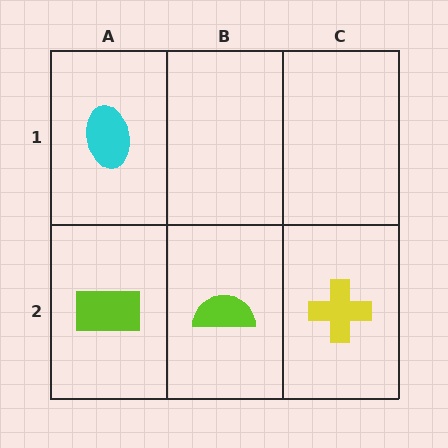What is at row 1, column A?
A cyan ellipse.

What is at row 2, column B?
A lime semicircle.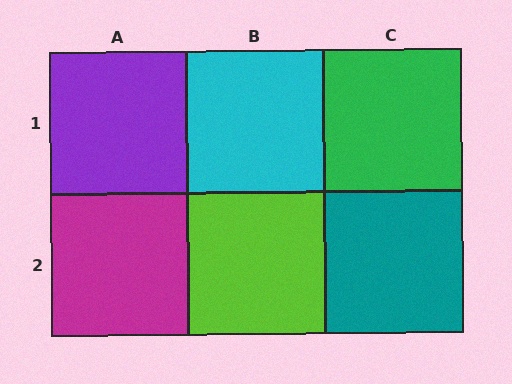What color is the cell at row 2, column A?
Magenta.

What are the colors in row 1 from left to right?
Purple, cyan, green.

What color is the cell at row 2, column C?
Teal.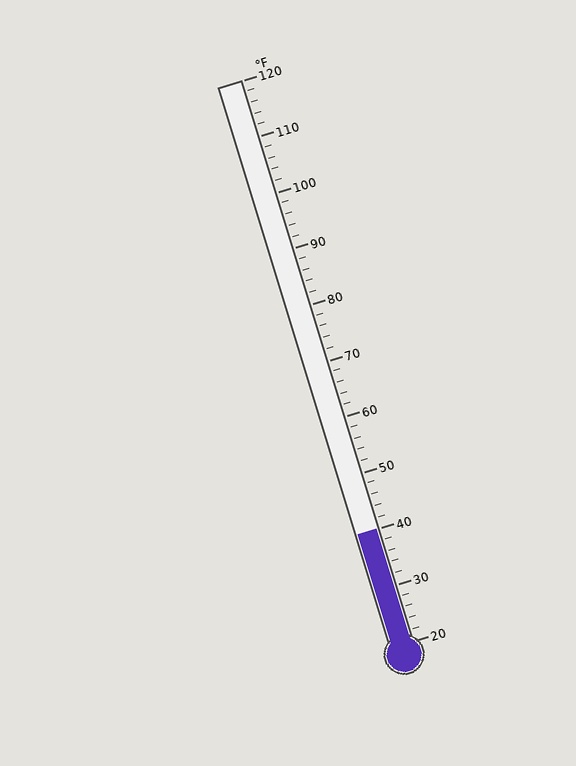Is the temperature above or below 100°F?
The temperature is below 100°F.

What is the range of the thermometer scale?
The thermometer scale ranges from 20°F to 120°F.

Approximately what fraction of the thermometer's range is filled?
The thermometer is filled to approximately 20% of its range.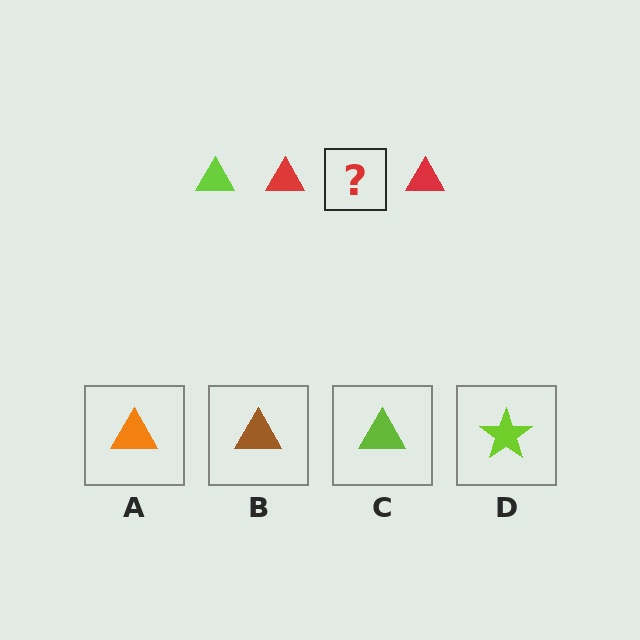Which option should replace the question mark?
Option C.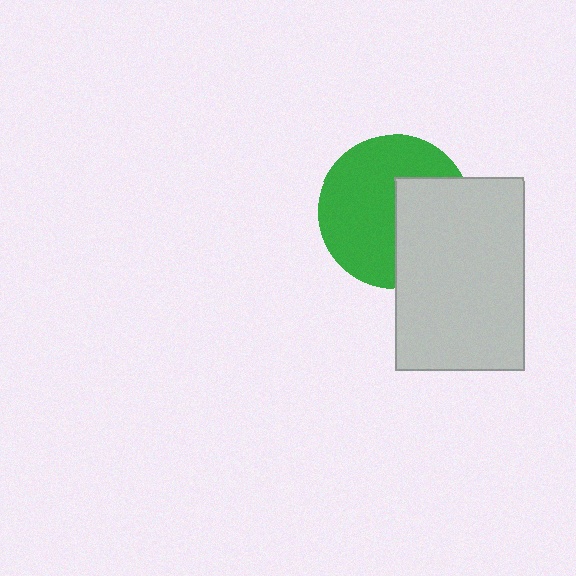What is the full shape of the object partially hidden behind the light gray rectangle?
The partially hidden object is a green circle.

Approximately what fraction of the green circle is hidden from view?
Roughly 38% of the green circle is hidden behind the light gray rectangle.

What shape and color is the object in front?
The object in front is a light gray rectangle.